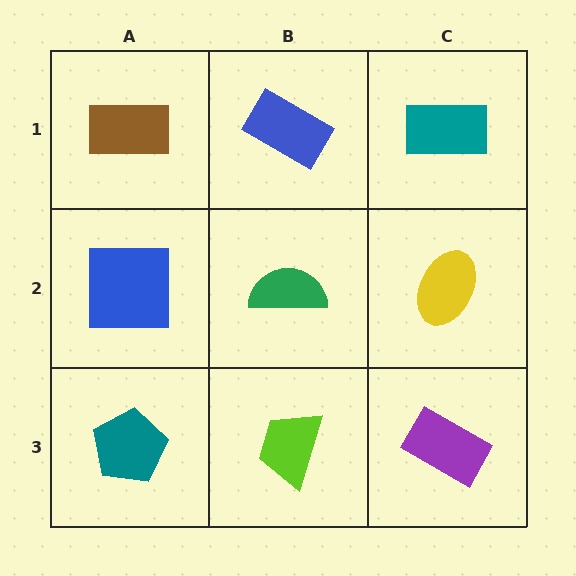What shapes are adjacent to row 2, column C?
A teal rectangle (row 1, column C), a purple rectangle (row 3, column C), a green semicircle (row 2, column B).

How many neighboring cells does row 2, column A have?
3.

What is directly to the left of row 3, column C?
A lime trapezoid.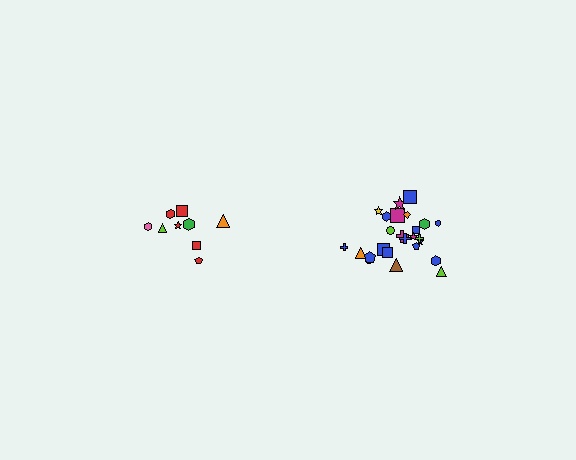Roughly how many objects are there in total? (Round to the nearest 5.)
Roughly 35 objects in total.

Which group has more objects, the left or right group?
The right group.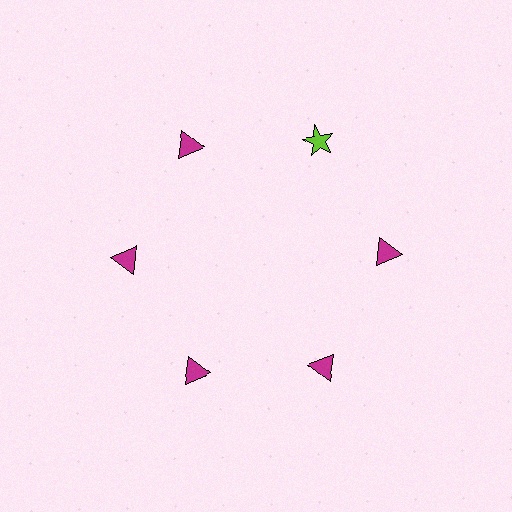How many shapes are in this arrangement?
There are 6 shapes arranged in a ring pattern.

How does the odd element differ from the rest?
It differs in both color (lime instead of magenta) and shape (star instead of triangle).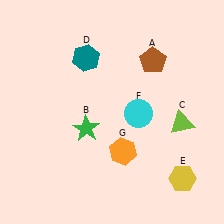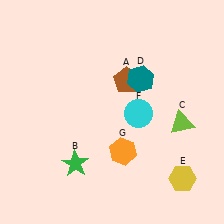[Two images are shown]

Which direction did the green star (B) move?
The green star (B) moved down.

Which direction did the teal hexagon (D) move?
The teal hexagon (D) moved right.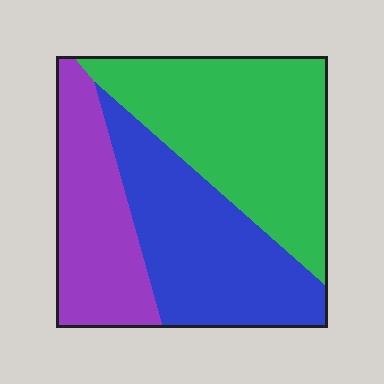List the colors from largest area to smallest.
From largest to smallest: green, blue, purple.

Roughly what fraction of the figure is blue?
Blue covers 34% of the figure.